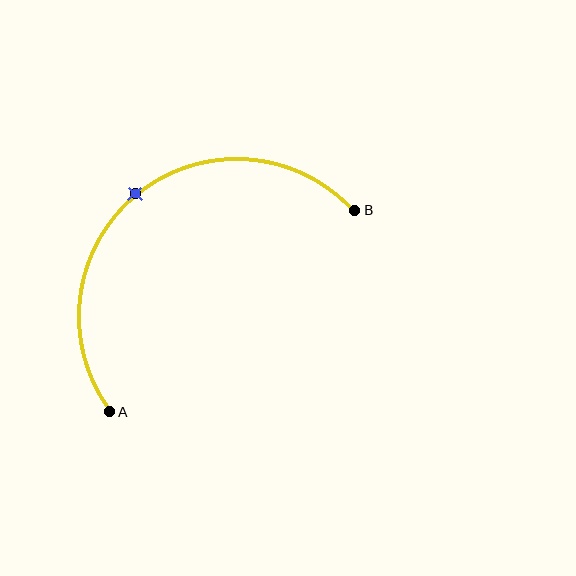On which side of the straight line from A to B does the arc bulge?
The arc bulges above and to the left of the straight line connecting A and B.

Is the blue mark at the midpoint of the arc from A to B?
Yes. The blue mark lies on the arc at equal arc-length from both A and B — it is the arc midpoint.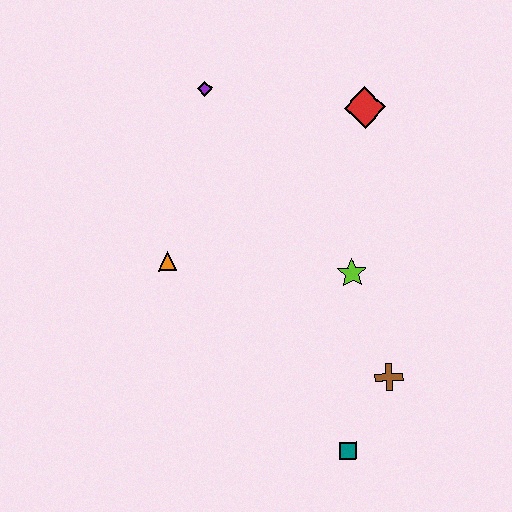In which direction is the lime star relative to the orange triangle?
The lime star is to the right of the orange triangle.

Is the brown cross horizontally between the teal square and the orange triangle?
No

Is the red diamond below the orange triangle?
No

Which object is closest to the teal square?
The brown cross is closest to the teal square.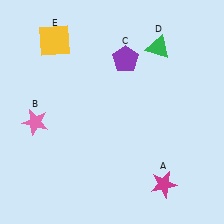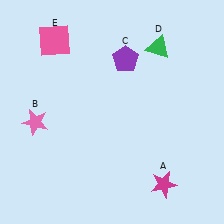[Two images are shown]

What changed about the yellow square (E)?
In Image 1, E is yellow. In Image 2, it changed to pink.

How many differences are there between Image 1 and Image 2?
There is 1 difference between the two images.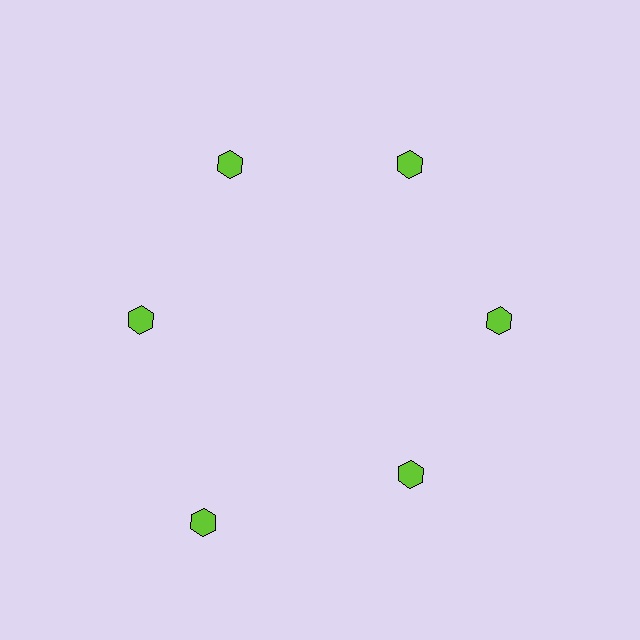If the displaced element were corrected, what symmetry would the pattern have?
It would have 6-fold rotational symmetry — the pattern would map onto itself every 60 degrees.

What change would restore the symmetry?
The symmetry would be restored by moving it inward, back onto the ring so that all 6 hexagons sit at equal angles and equal distance from the center.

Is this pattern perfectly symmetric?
No. The 6 lime hexagons are arranged in a ring, but one element near the 7 o'clock position is pushed outward from the center, breaking the 6-fold rotational symmetry.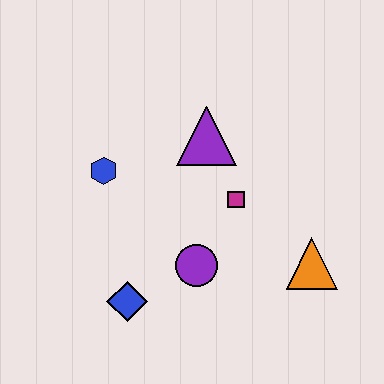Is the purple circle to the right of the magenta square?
No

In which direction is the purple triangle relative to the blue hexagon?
The purple triangle is to the right of the blue hexagon.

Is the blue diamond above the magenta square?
No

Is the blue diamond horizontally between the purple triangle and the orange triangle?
No